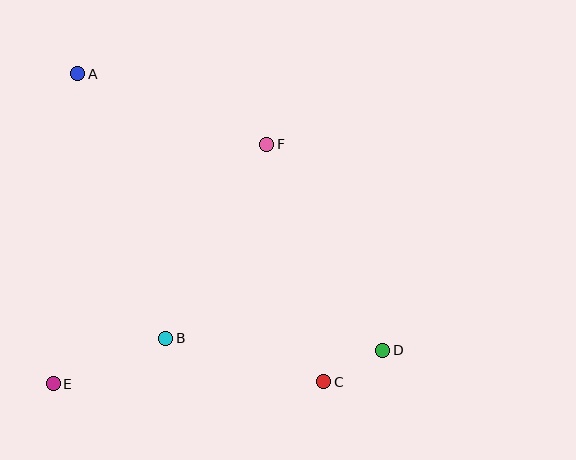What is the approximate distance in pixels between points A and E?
The distance between A and E is approximately 311 pixels.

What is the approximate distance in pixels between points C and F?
The distance between C and F is approximately 244 pixels.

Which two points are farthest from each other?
Points A and D are farthest from each other.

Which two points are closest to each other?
Points C and D are closest to each other.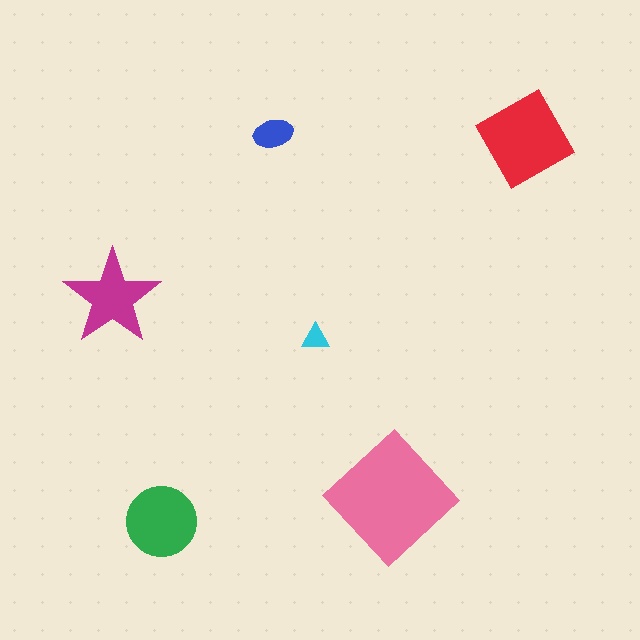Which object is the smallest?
The cyan triangle.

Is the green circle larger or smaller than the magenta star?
Larger.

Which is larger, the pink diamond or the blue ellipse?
The pink diamond.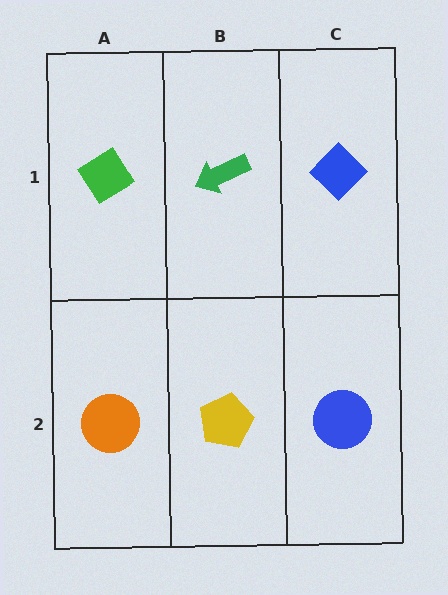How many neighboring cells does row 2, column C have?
2.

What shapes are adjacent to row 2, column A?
A green diamond (row 1, column A), a yellow pentagon (row 2, column B).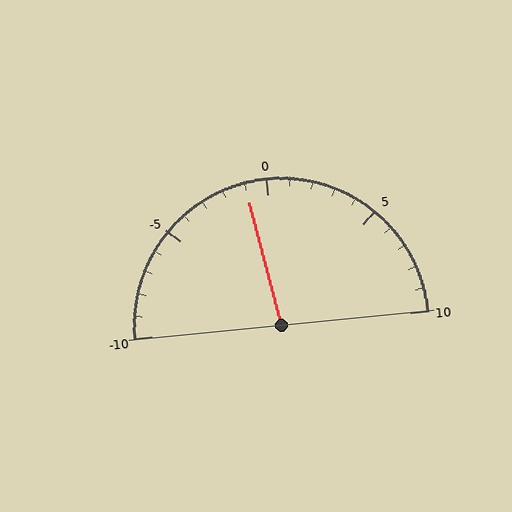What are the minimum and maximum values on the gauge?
The gauge ranges from -10 to 10.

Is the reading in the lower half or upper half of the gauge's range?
The reading is in the lower half of the range (-10 to 10).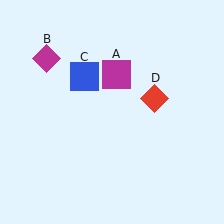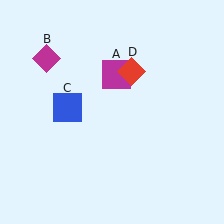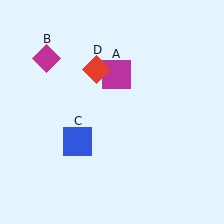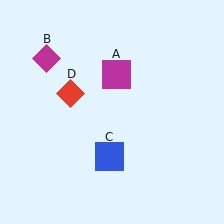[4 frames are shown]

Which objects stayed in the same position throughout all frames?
Magenta square (object A) and magenta diamond (object B) remained stationary.